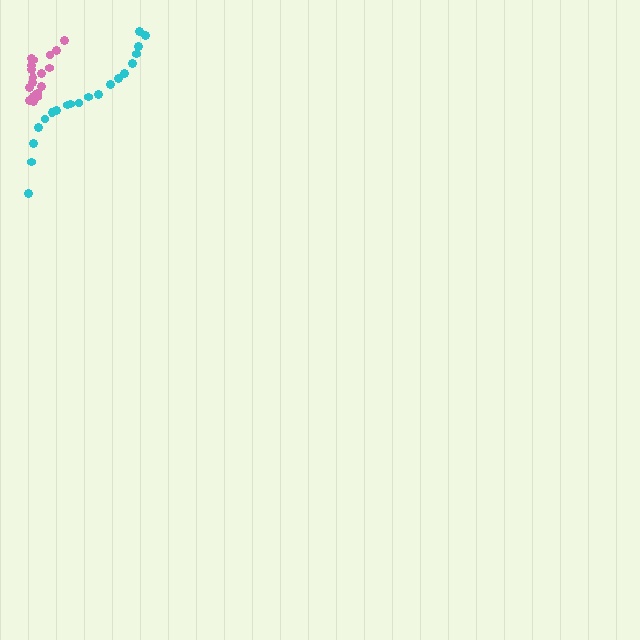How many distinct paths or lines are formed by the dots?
There are 2 distinct paths.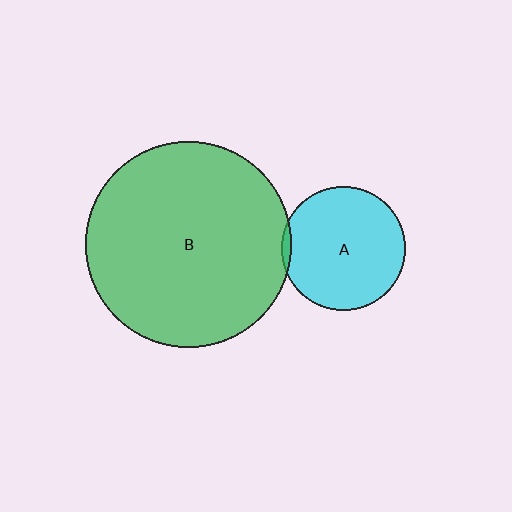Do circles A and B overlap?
Yes.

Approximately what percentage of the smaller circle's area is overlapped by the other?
Approximately 5%.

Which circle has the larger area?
Circle B (green).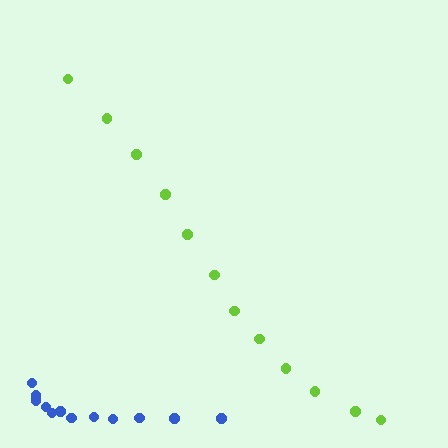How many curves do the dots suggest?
There are 2 distinct paths.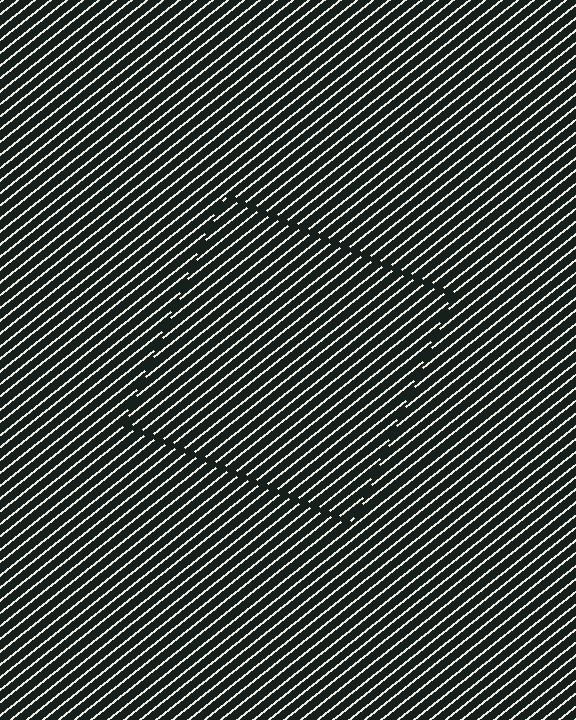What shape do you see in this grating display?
An illusory square. The interior of the shape contains the same grating, shifted by half a period — the contour is defined by the phase discontinuity where line-ends from the inner and outer gratings abut.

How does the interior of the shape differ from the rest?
The interior of the shape contains the same grating, shifted by half a period — the contour is defined by the phase discontinuity where line-ends from the inner and outer gratings abut.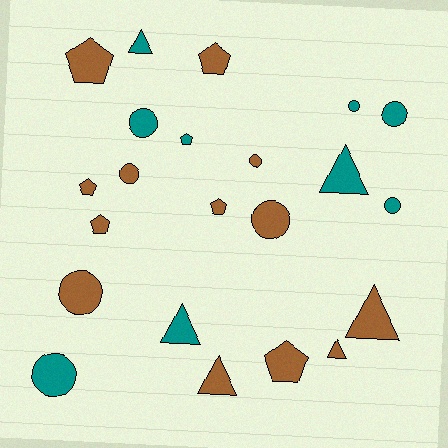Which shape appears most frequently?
Circle, with 9 objects.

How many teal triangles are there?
There are 3 teal triangles.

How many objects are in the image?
There are 22 objects.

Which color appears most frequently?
Brown, with 13 objects.